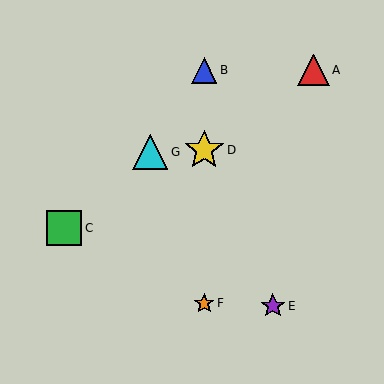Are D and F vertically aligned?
Yes, both are at x≈204.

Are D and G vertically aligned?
No, D is at x≈204 and G is at x≈150.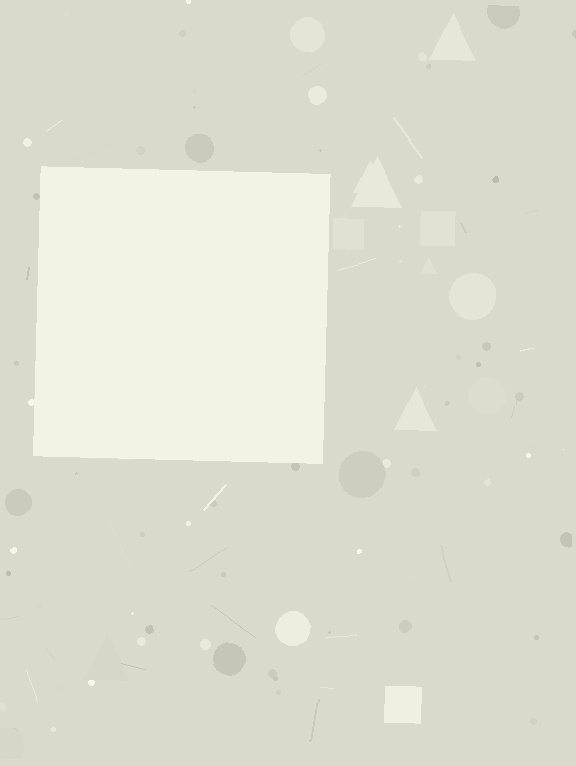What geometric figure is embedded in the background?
A square is embedded in the background.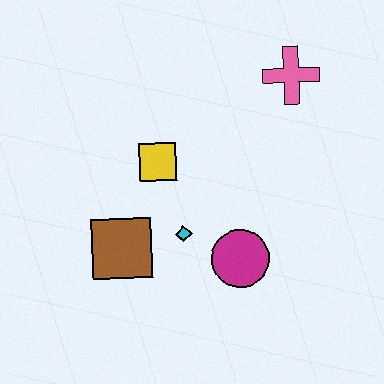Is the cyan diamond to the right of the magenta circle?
No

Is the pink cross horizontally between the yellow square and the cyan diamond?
No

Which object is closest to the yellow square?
The cyan diamond is closest to the yellow square.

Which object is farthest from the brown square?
The pink cross is farthest from the brown square.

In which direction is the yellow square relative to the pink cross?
The yellow square is to the left of the pink cross.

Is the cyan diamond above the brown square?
Yes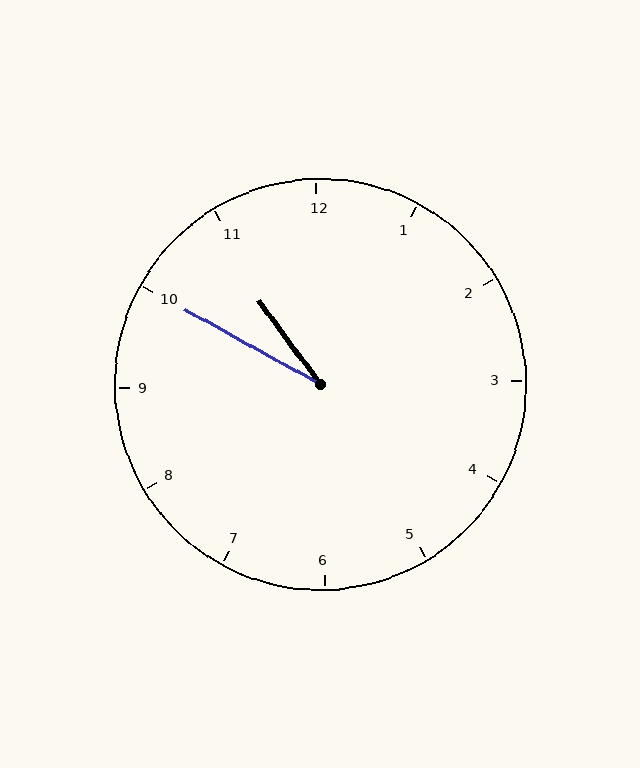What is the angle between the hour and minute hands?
Approximately 25 degrees.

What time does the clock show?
10:50.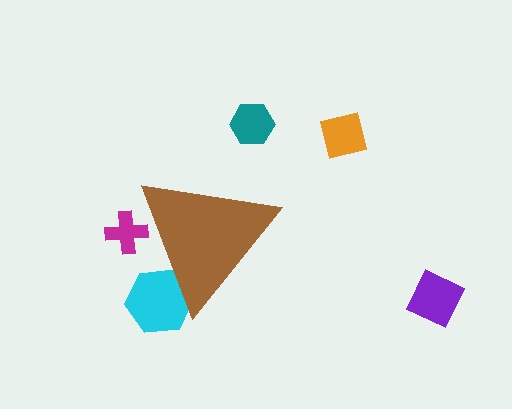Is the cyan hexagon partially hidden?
Yes, the cyan hexagon is partially hidden behind the brown triangle.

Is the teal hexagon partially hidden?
No, the teal hexagon is fully visible.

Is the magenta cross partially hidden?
Yes, the magenta cross is partially hidden behind the brown triangle.